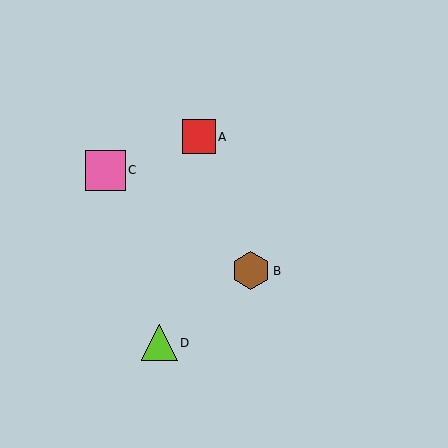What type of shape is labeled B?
Shape B is a brown hexagon.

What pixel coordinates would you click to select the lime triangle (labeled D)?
Click at (159, 343) to select the lime triangle D.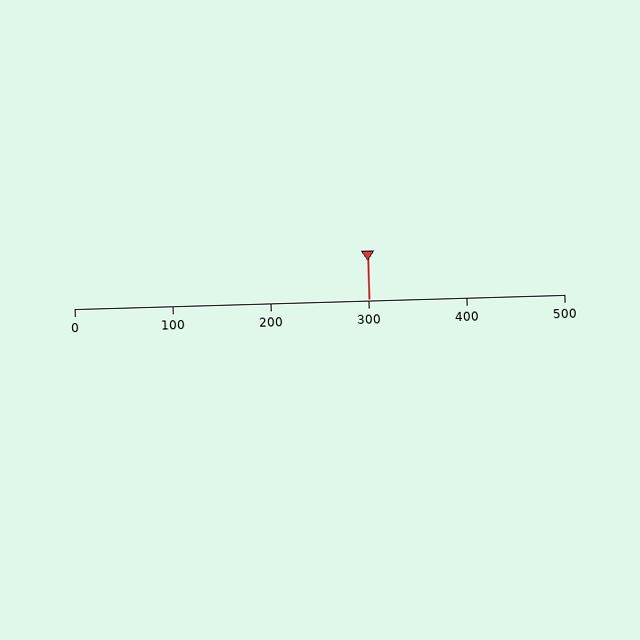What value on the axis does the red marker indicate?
The marker indicates approximately 300.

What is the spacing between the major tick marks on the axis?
The major ticks are spaced 100 apart.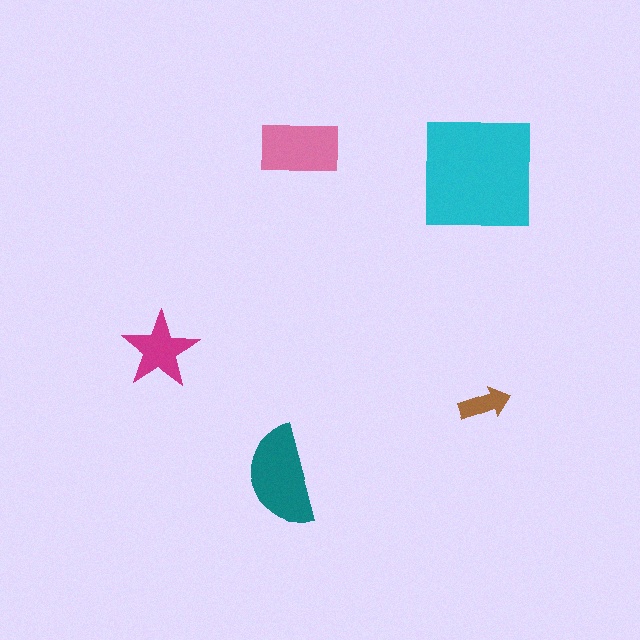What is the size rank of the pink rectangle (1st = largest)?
3rd.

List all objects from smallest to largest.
The brown arrow, the magenta star, the pink rectangle, the teal semicircle, the cyan square.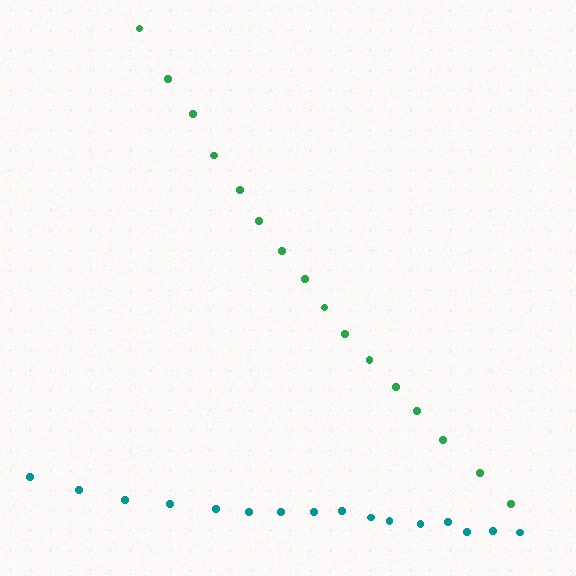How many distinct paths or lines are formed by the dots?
There are 2 distinct paths.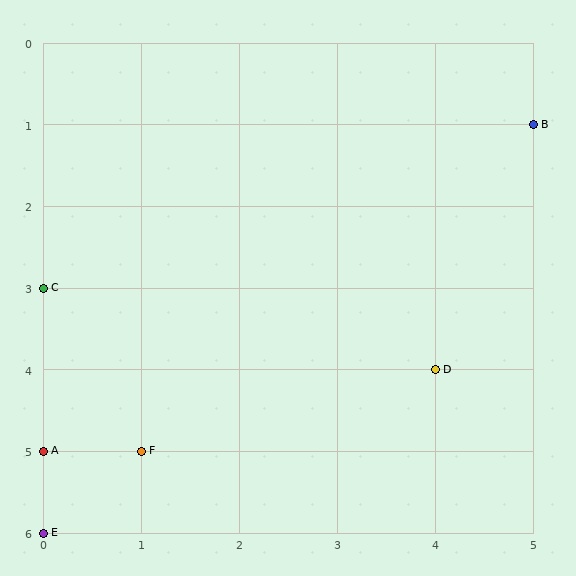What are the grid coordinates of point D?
Point D is at grid coordinates (4, 4).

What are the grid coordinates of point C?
Point C is at grid coordinates (0, 3).